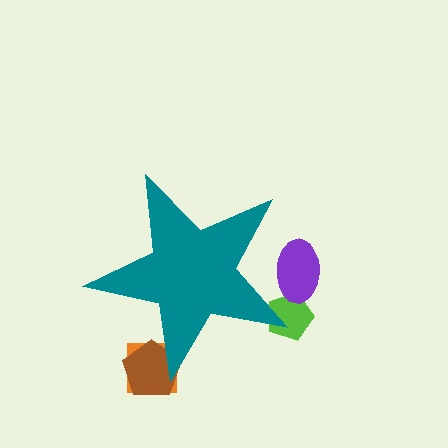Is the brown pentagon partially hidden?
Yes, the brown pentagon is partially hidden behind the teal star.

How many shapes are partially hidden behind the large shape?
4 shapes are partially hidden.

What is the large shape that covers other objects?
A teal star.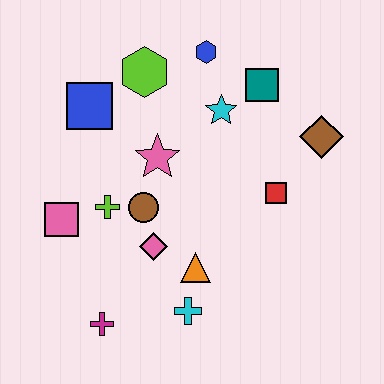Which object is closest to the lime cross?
The brown circle is closest to the lime cross.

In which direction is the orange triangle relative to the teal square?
The orange triangle is below the teal square.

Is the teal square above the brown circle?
Yes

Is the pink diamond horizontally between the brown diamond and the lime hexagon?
Yes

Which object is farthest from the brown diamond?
The magenta cross is farthest from the brown diamond.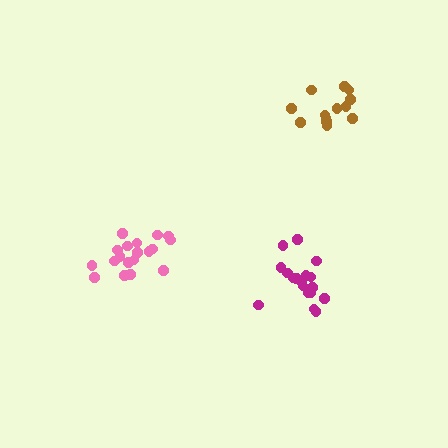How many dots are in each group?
Group 1: 19 dots, Group 2: 13 dots, Group 3: 18 dots (50 total).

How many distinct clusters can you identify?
There are 3 distinct clusters.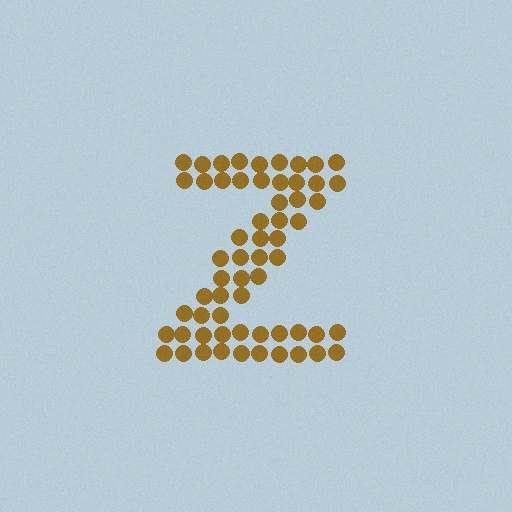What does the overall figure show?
The overall figure shows the letter Z.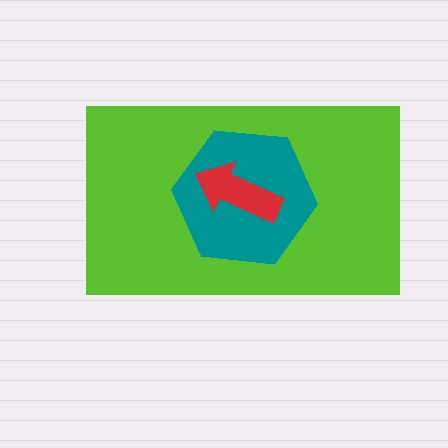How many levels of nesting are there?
3.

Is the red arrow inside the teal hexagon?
Yes.